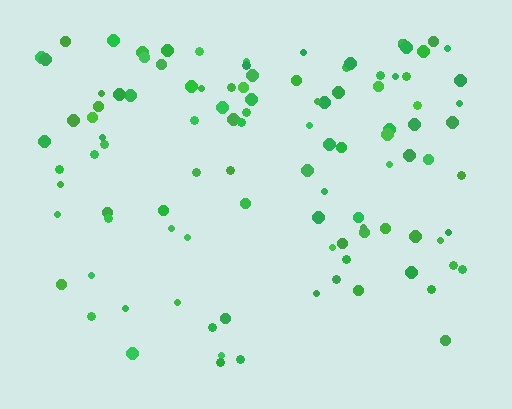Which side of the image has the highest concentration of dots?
The top.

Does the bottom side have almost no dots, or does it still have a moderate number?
Still a moderate number, just noticeably fewer than the top.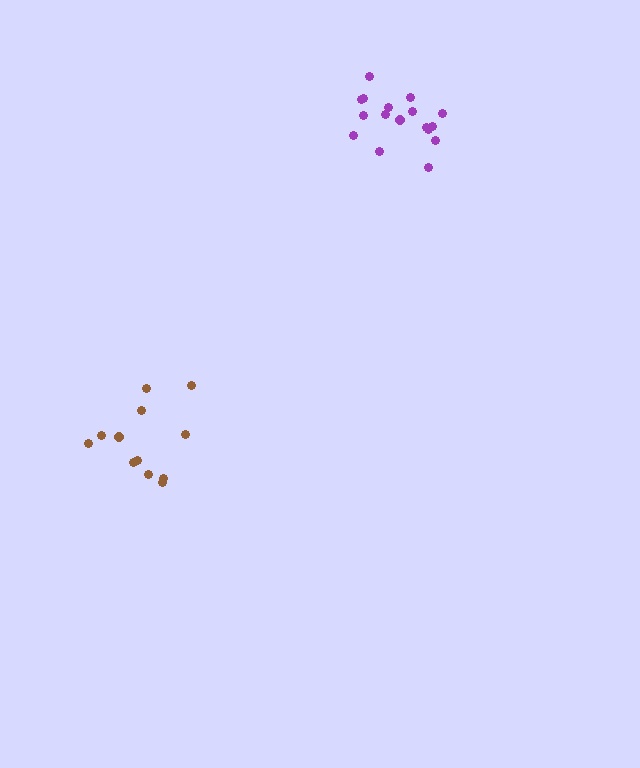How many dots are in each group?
Group 1: 12 dots, Group 2: 17 dots (29 total).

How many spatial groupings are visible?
There are 2 spatial groupings.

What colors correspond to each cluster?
The clusters are colored: brown, purple.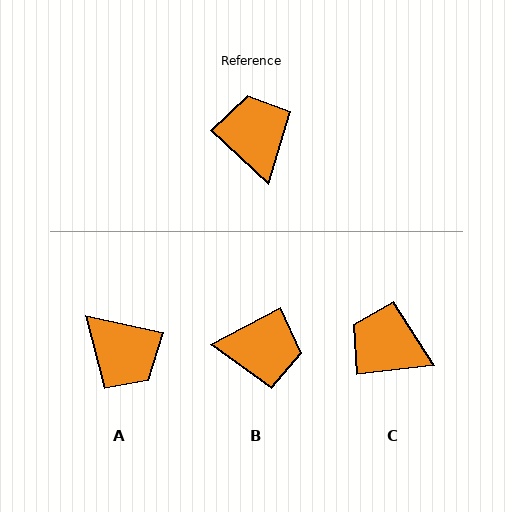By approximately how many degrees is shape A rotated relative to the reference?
Approximately 149 degrees clockwise.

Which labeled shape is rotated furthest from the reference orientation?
A, about 149 degrees away.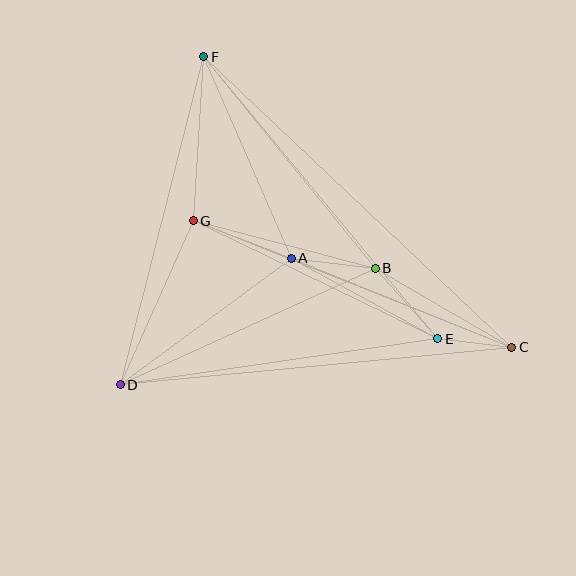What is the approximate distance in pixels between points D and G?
The distance between D and G is approximately 179 pixels.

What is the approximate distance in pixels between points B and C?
The distance between B and C is approximately 157 pixels.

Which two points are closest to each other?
Points C and E are closest to each other.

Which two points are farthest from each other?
Points C and F are farthest from each other.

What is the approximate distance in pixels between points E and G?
The distance between E and G is approximately 272 pixels.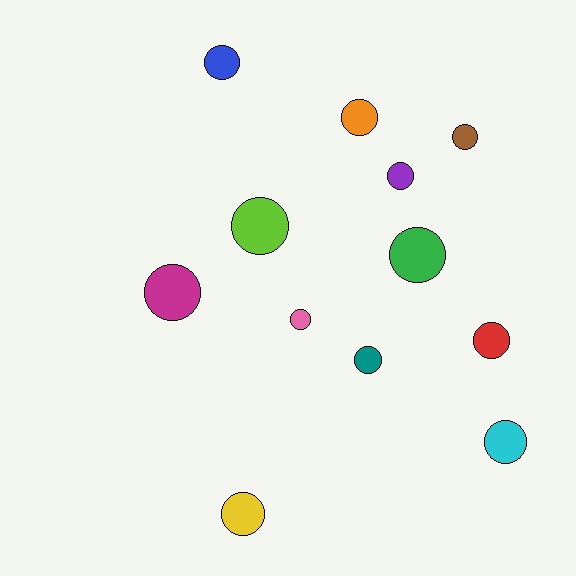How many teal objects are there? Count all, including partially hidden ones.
There is 1 teal object.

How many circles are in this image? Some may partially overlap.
There are 12 circles.